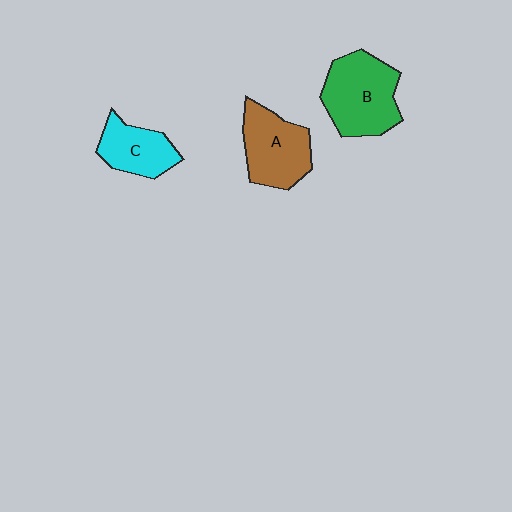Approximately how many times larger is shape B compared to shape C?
Approximately 1.5 times.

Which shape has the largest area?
Shape B (green).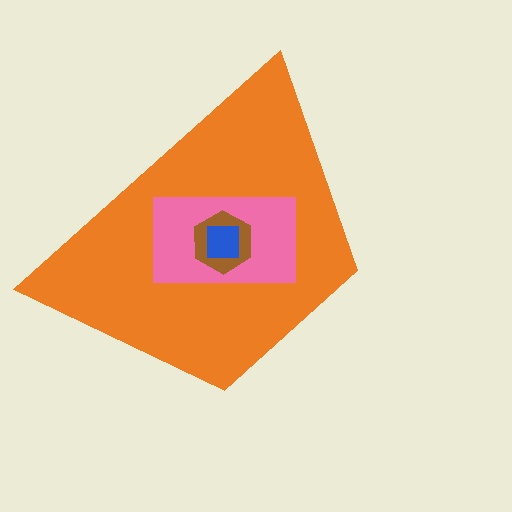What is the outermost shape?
The orange trapezoid.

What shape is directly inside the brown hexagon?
The blue square.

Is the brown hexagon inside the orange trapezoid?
Yes.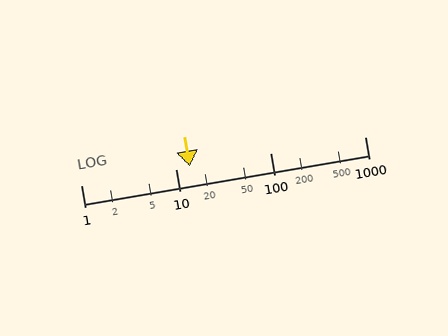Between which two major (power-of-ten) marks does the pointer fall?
The pointer is between 10 and 100.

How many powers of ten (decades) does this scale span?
The scale spans 3 decades, from 1 to 1000.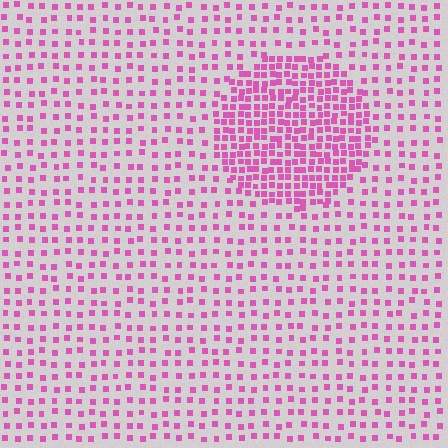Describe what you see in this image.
The image contains small pink elements arranged at two different densities. A circle-shaped region is visible where the elements are more densely packed than the surrounding area.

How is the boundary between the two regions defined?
The boundary is defined by a change in element density (approximately 2.4x ratio). All elements are the same color, size, and shape.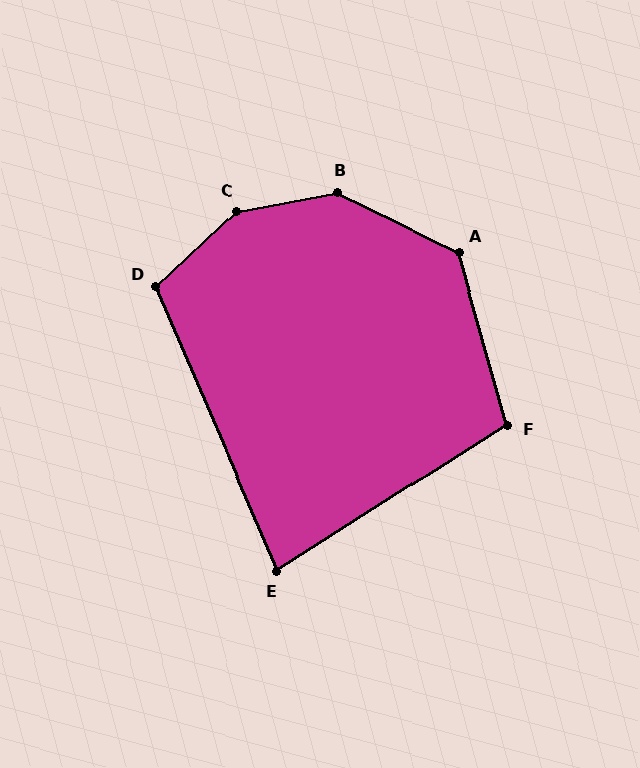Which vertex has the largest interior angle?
C, at approximately 148 degrees.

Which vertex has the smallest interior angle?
E, at approximately 81 degrees.